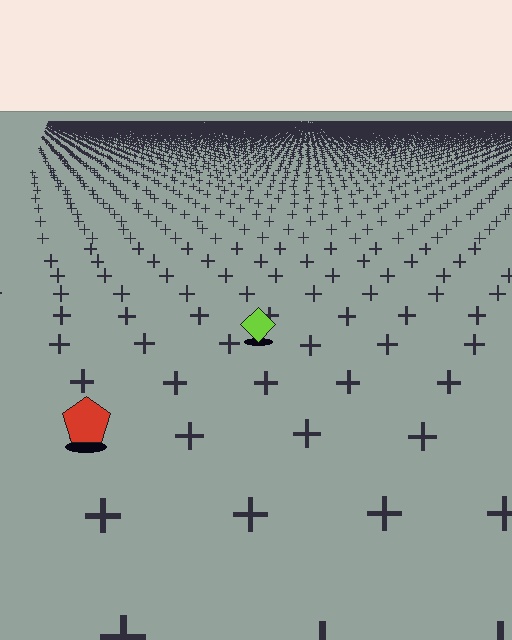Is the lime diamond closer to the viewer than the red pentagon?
No. The red pentagon is closer — you can tell from the texture gradient: the ground texture is coarser near it.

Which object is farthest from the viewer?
The lime diamond is farthest from the viewer. It appears smaller and the ground texture around it is denser.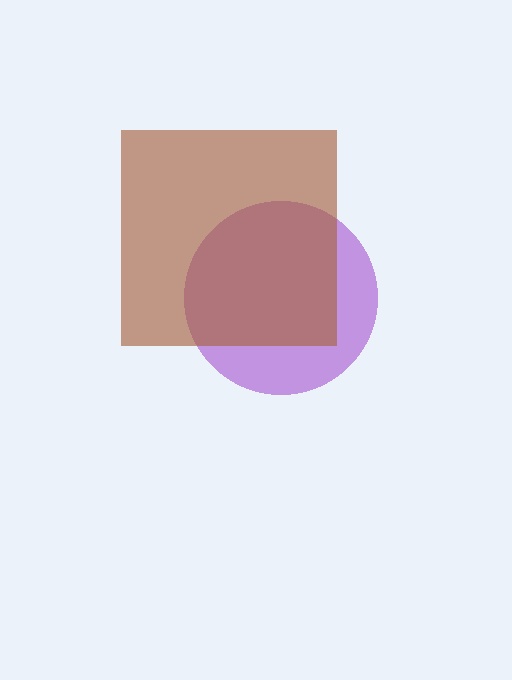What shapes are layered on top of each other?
The layered shapes are: a purple circle, a brown square.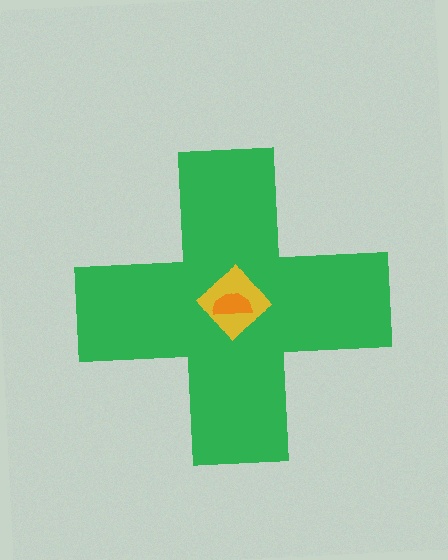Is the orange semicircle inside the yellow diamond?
Yes.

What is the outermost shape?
The green cross.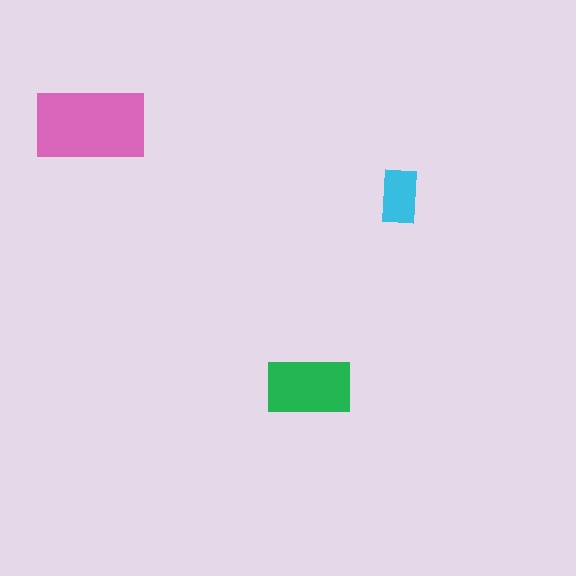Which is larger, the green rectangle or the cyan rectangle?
The green one.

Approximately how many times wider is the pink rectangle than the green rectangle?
About 1.5 times wider.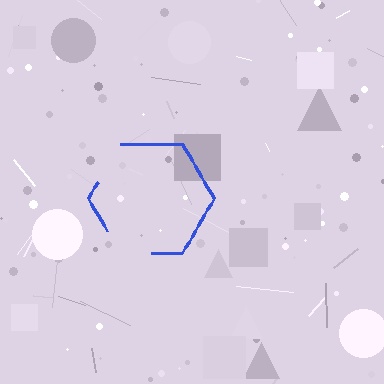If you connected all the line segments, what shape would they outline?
They would outline a hexagon.